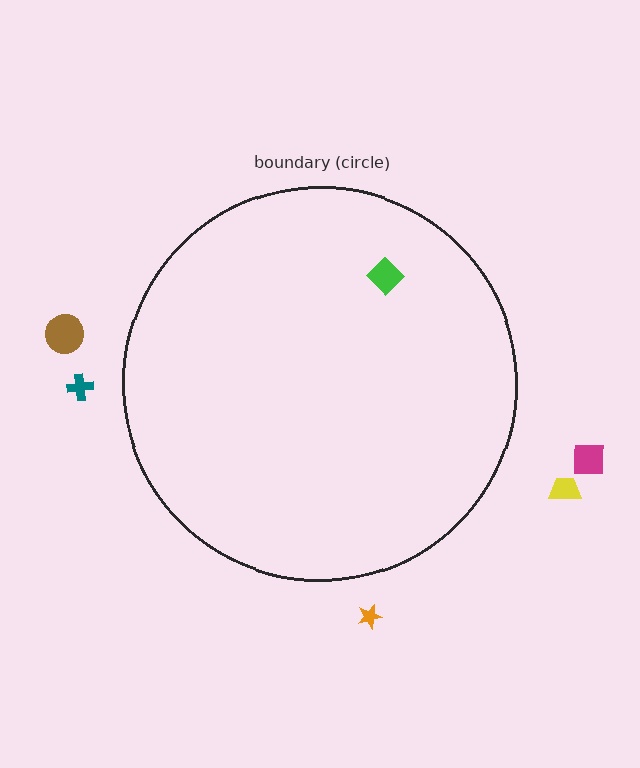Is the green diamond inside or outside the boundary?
Inside.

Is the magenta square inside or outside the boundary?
Outside.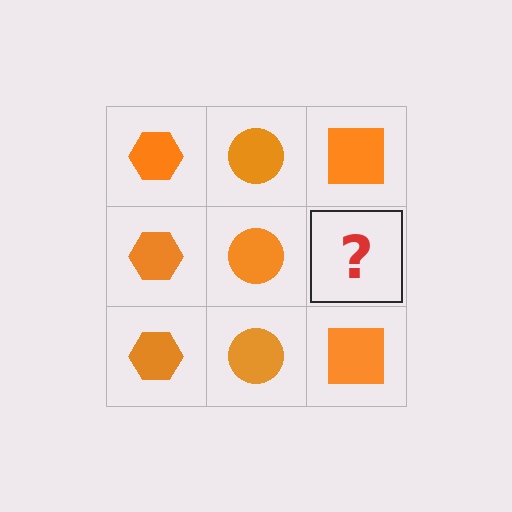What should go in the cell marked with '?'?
The missing cell should contain an orange square.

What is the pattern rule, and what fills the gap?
The rule is that each column has a consistent shape. The gap should be filled with an orange square.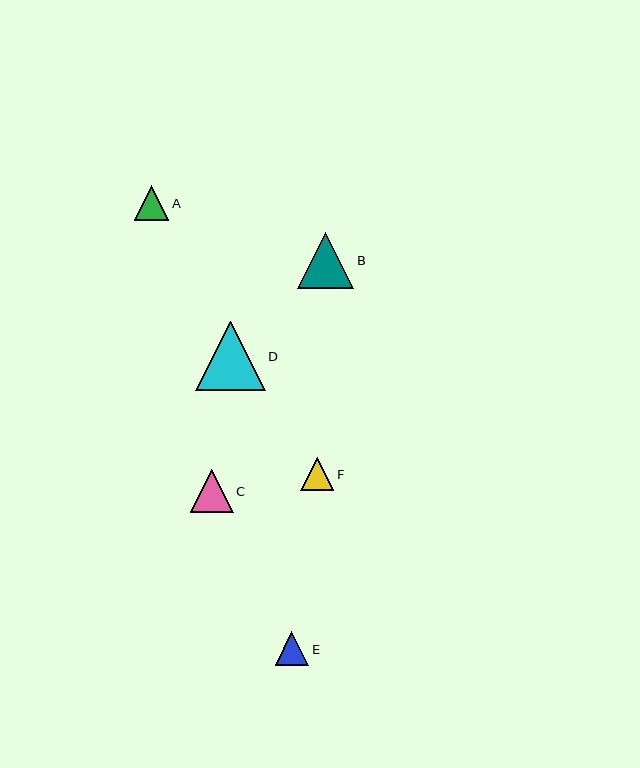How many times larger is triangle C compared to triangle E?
Triangle C is approximately 1.3 times the size of triangle E.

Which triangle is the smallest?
Triangle F is the smallest with a size of approximately 33 pixels.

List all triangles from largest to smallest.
From largest to smallest: D, B, C, A, E, F.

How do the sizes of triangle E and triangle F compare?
Triangle E and triangle F are approximately the same size.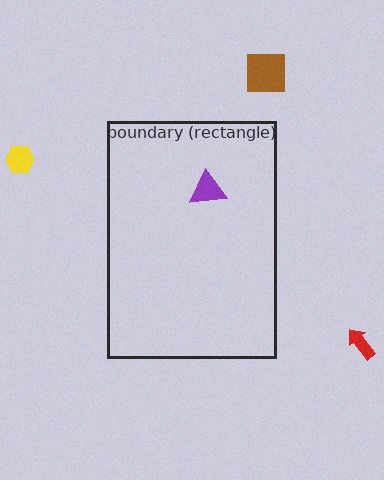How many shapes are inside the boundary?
1 inside, 3 outside.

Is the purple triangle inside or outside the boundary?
Inside.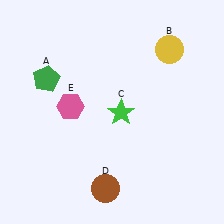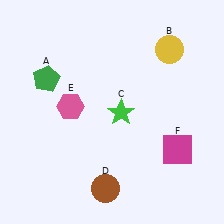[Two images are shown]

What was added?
A magenta square (F) was added in Image 2.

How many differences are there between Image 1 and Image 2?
There is 1 difference between the two images.